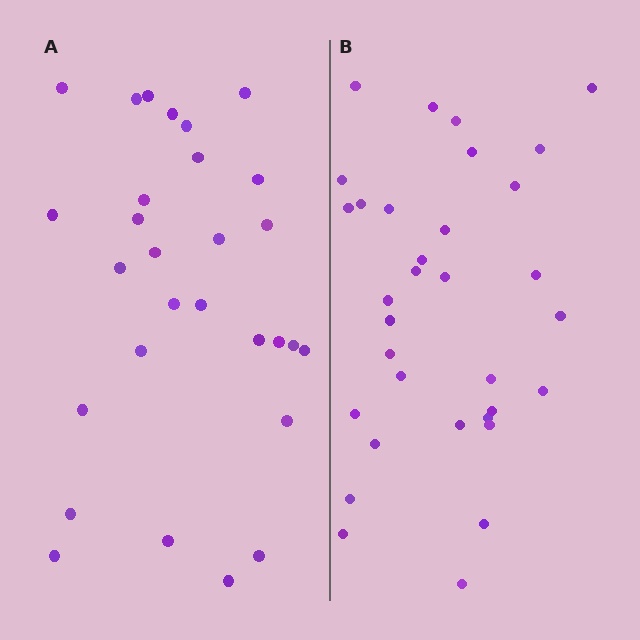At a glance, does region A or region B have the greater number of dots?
Region B (the right region) has more dots.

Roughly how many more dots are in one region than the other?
Region B has about 4 more dots than region A.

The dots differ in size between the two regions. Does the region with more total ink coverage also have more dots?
No. Region A has more total ink coverage because its dots are larger, but region B actually contains more individual dots. Total area can be misleading — the number of items is what matters here.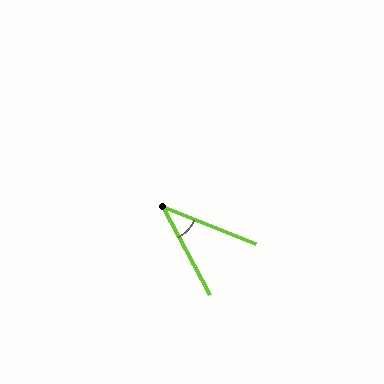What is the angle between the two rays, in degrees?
Approximately 40 degrees.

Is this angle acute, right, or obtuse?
It is acute.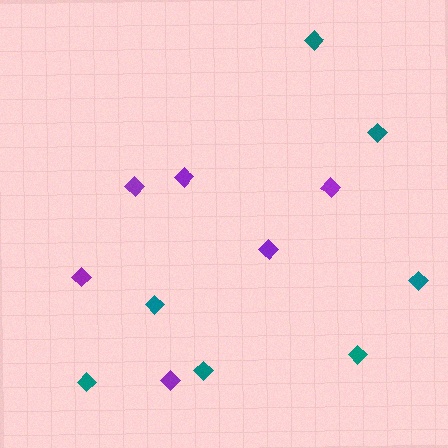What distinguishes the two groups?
There are 2 groups: one group of teal diamonds (7) and one group of purple diamonds (6).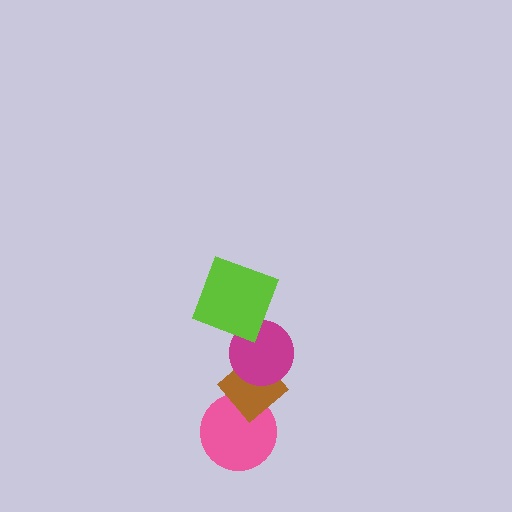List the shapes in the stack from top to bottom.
From top to bottom: the lime square, the magenta circle, the brown diamond, the pink circle.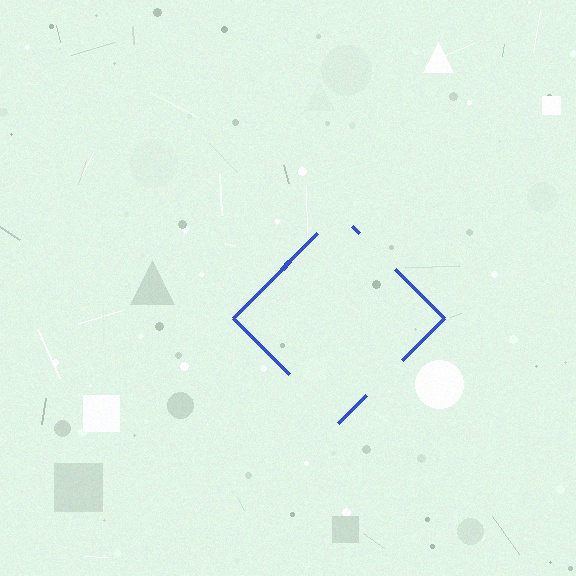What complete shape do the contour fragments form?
The contour fragments form a diamond.